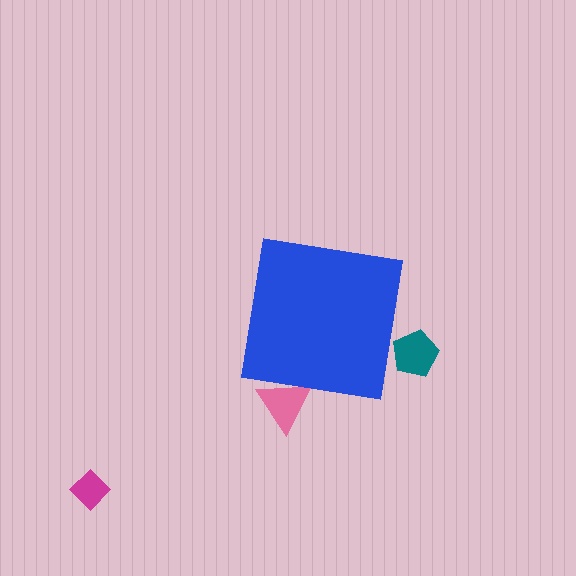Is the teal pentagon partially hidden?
Yes, the teal pentagon is partially hidden behind the blue square.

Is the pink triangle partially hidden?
Yes, the pink triangle is partially hidden behind the blue square.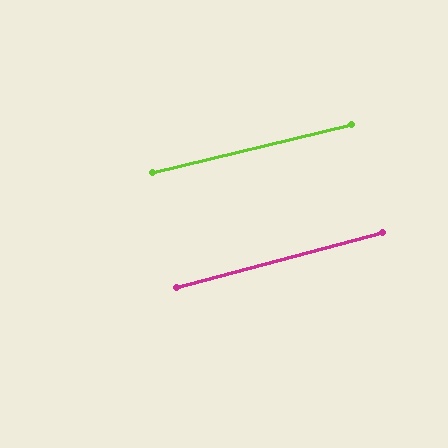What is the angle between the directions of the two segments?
Approximately 1 degree.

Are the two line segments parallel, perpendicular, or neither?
Parallel — their directions differ by only 1.3°.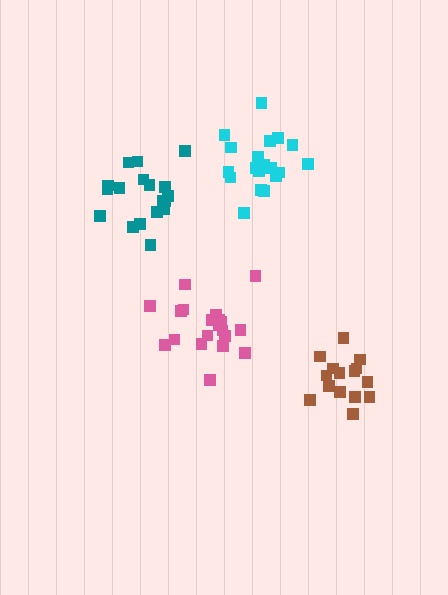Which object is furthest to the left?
The teal cluster is leftmost.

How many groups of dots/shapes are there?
There are 4 groups.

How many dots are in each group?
Group 1: 20 dots, Group 2: 18 dots, Group 3: 20 dots, Group 4: 15 dots (73 total).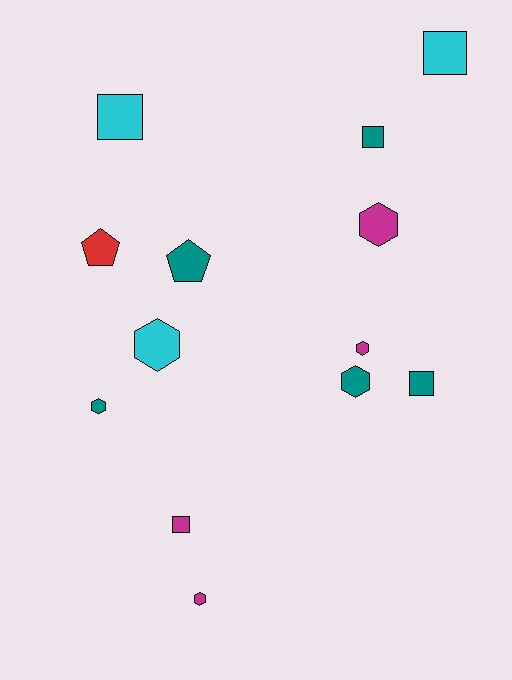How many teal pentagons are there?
There is 1 teal pentagon.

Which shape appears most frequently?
Hexagon, with 6 objects.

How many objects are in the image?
There are 13 objects.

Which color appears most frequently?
Teal, with 5 objects.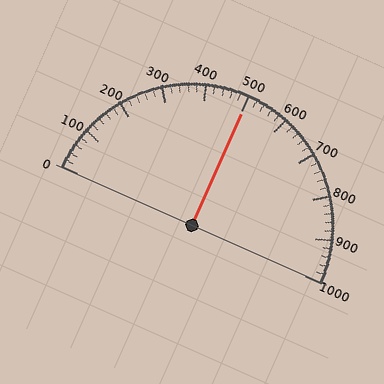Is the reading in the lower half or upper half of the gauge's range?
The reading is in the upper half of the range (0 to 1000).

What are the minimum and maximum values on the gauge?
The gauge ranges from 0 to 1000.